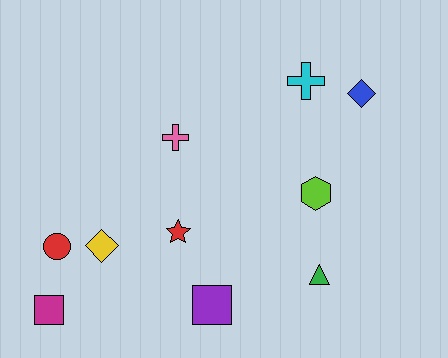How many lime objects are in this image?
There is 1 lime object.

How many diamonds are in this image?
There are 2 diamonds.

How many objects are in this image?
There are 10 objects.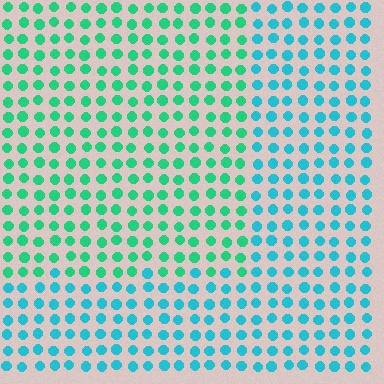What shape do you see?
I see a rectangle.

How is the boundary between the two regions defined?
The boundary is defined purely by a slight shift in hue (about 35 degrees). Spacing, size, and orientation are identical on both sides.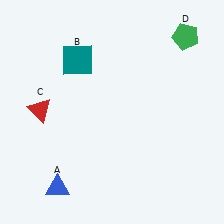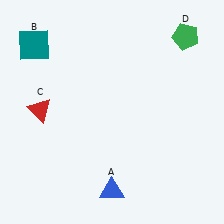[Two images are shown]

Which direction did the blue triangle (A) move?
The blue triangle (A) moved right.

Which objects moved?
The objects that moved are: the blue triangle (A), the teal square (B).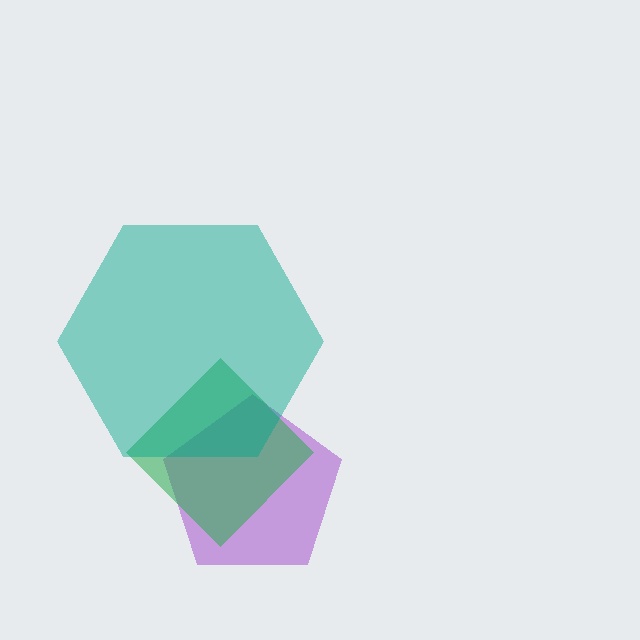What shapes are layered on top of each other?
The layered shapes are: a purple pentagon, a green diamond, a teal hexagon.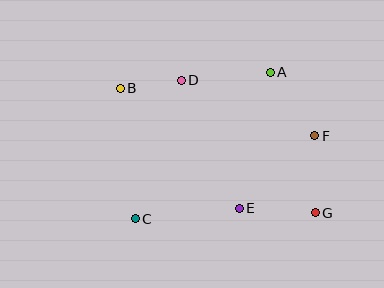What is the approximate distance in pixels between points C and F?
The distance between C and F is approximately 198 pixels.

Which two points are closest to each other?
Points B and D are closest to each other.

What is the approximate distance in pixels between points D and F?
The distance between D and F is approximately 145 pixels.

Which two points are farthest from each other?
Points B and G are farthest from each other.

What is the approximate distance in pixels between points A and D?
The distance between A and D is approximately 90 pixels.